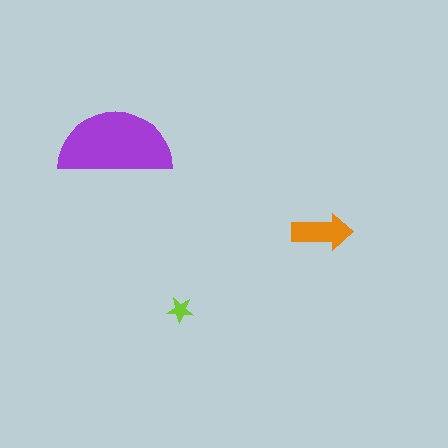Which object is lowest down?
The lime star is bottommost.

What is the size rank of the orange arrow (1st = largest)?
2nd.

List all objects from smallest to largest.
The lime star, the orange arrow, the purple semicircle.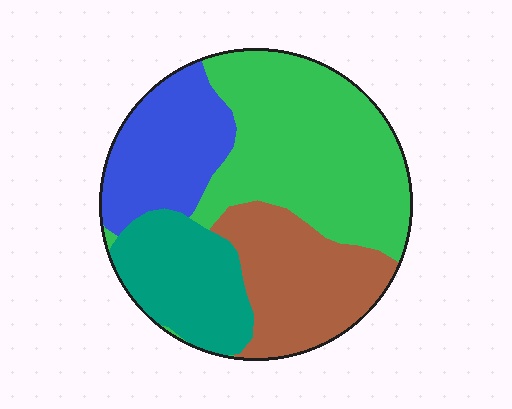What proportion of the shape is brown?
Brown covers 23% of the shape.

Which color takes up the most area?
Green, at roughly 40%.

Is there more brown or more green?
Green.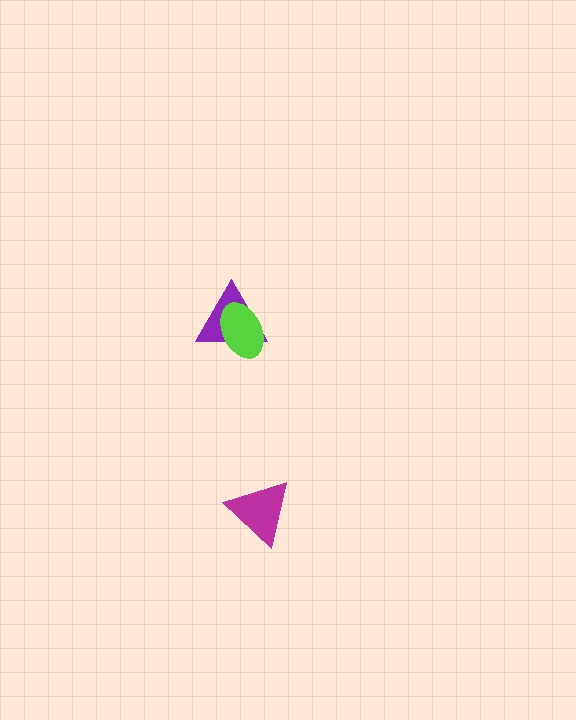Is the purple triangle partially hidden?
Yes, it is partially covered by another shape.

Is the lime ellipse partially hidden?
No, no other shape covers it.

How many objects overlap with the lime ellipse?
1 object overlaps with the lime ellipse.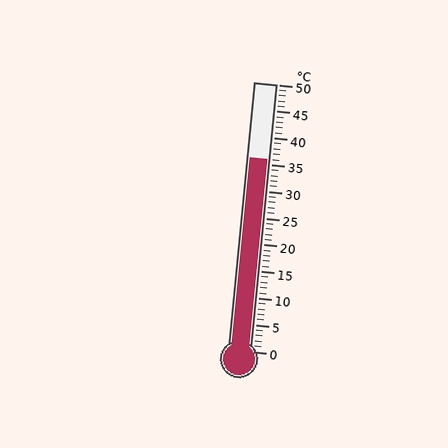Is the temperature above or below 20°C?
The temperature is above 20°C.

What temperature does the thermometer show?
The thermometer shows approximately 36°C.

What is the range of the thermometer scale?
The thermometer scale ranges from 0°C to 50°C.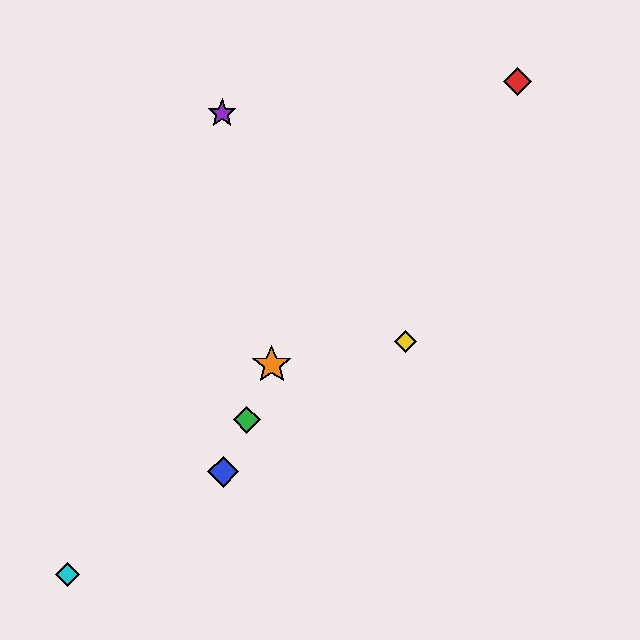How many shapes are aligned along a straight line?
3 shapes (the blue diamond, the green diamond, the orange star) are aligned along a straight line.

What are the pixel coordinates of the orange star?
The orange star is at (272, 365).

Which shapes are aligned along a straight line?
The blue diamond, the green diamond, the orange star are aligned along a straight line.